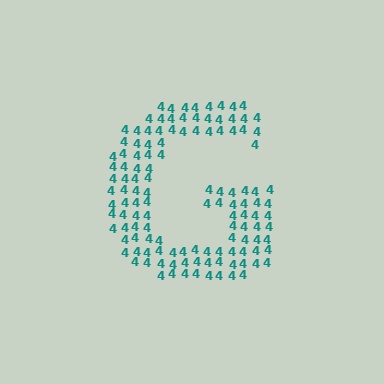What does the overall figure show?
The overall figure shows the letter G.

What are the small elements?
The small elements are digit 4's.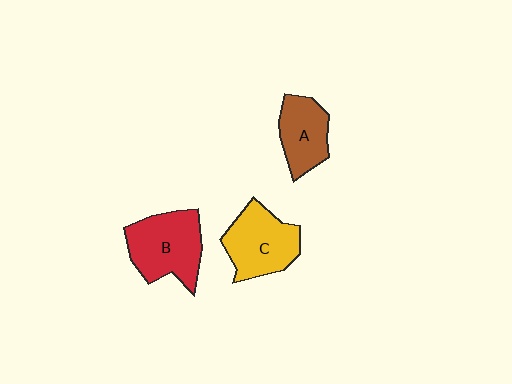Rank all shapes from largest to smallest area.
From largest to smallest: B (red), C (yellow), A (brown).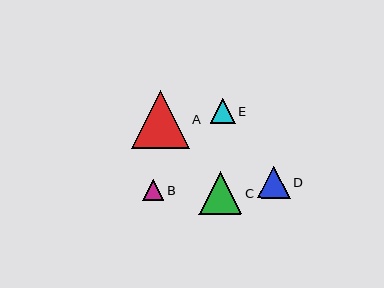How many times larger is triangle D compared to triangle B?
Triangle D is approximately 1.5 times the size of triangle B.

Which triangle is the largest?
Triangle A is the largest with a size of approximately 58 pixels.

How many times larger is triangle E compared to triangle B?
Triangle E is approximately 1.2 times the size of triangle B.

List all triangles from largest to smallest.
From largest to smallest: A, C, D, E, B.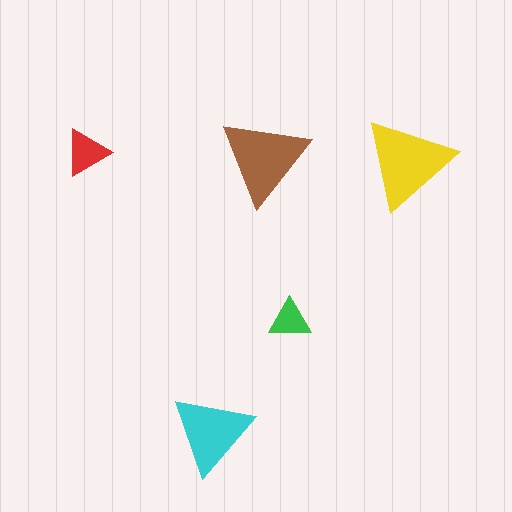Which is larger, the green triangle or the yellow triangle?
The yellow one.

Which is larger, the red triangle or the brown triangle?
The brown one.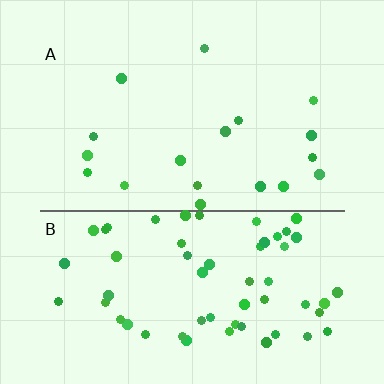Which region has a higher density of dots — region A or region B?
B (the bottom).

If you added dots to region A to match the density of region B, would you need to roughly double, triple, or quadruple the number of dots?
Approximately triple.